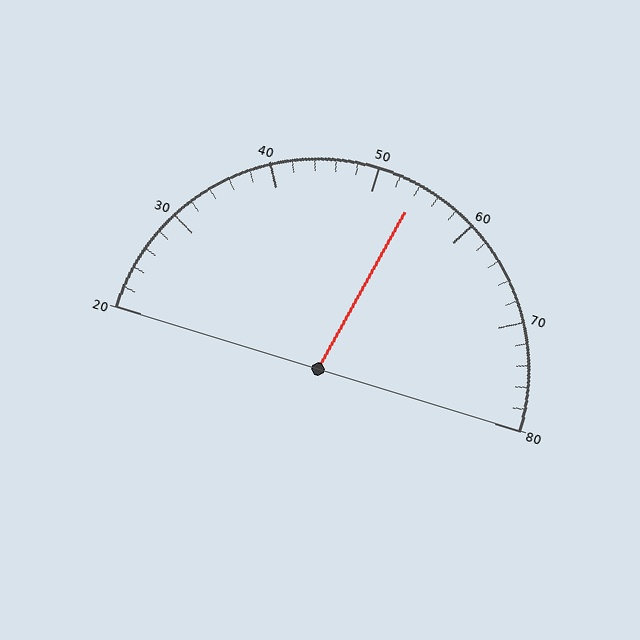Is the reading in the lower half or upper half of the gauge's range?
The reading is in the upper half of the range (20 to 80).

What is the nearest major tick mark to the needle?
The nearest major tick mark is 50.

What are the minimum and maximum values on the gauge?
The gauge ranges from 20 to 80.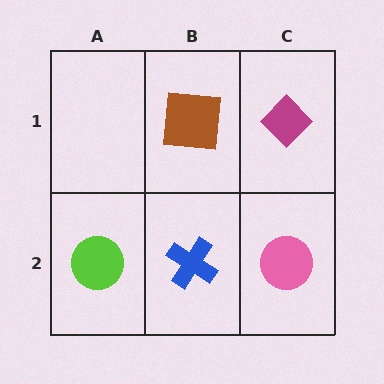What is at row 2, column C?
A pink circle.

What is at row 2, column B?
A blue cross.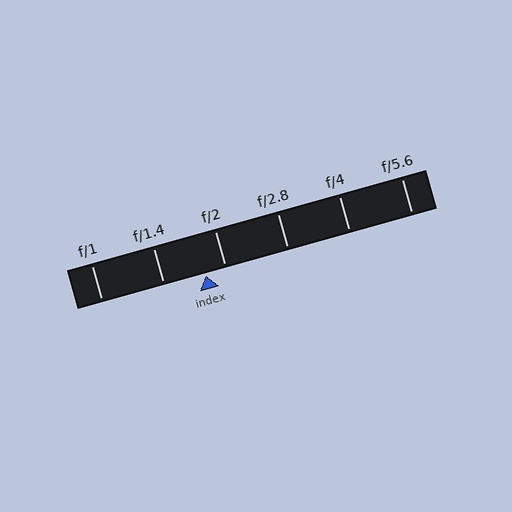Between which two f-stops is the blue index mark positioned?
The index mark is between f/1.4 and f/2.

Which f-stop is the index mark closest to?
The index mark is closest to f/2.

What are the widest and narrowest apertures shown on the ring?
The widest aperture shown is f/1 and the narrowest is f/5.6.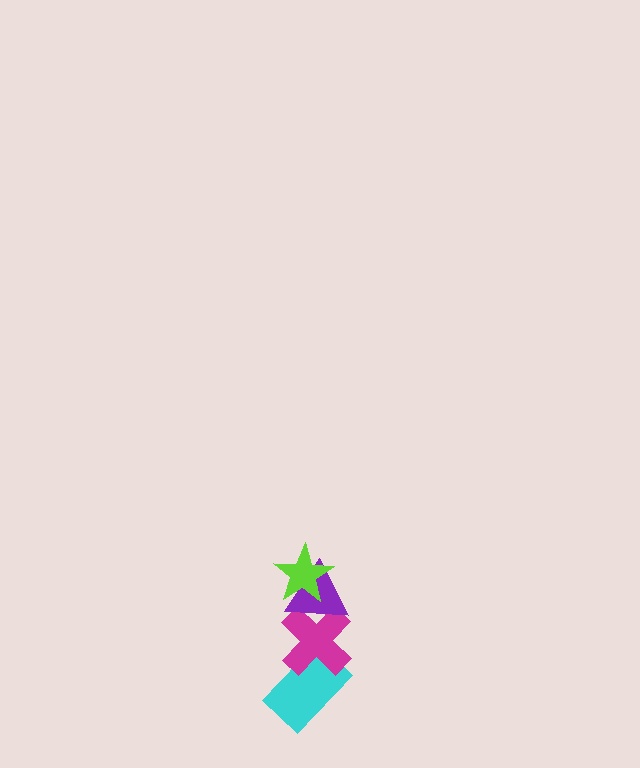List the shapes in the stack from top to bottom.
From top to bottom: the lime star, the purple triangle, the magenta cross, the cyan rectangle.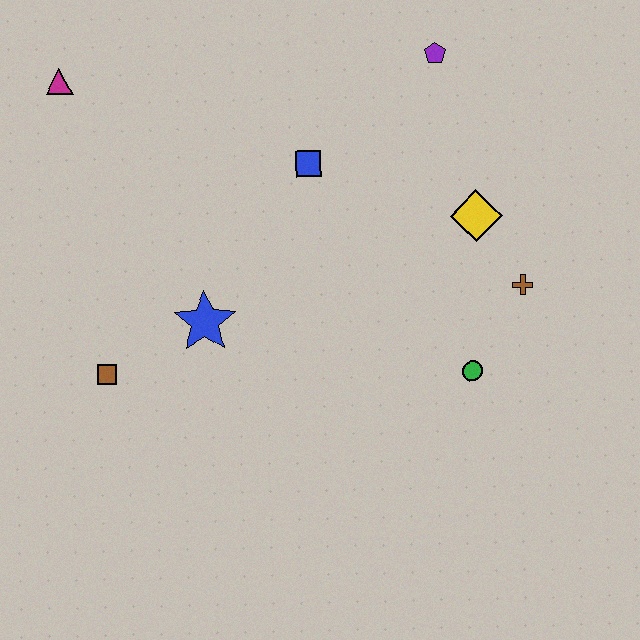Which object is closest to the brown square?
The blue star is closest to the brown square.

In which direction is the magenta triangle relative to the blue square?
The magenta triangle is to the left of the blue square.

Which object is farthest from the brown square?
The purple pentagon is farthest from the brown square.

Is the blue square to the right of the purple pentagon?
No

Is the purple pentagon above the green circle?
Yes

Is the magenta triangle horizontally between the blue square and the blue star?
No